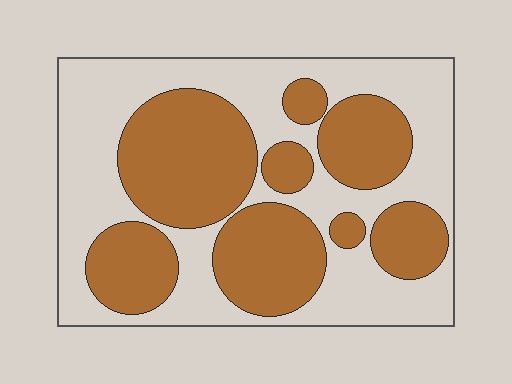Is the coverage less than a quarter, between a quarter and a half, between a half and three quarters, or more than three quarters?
Between a quarter and a half.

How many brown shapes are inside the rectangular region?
8.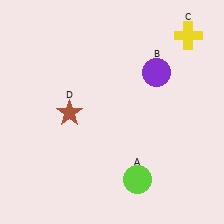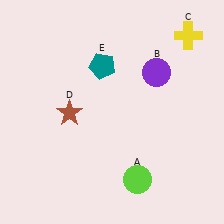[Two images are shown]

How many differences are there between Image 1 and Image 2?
There is 1 difference between the two images.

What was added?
A teal pentagon (E) was added in Image 2.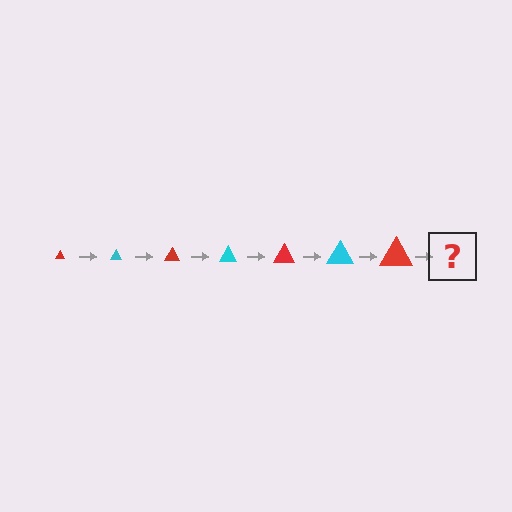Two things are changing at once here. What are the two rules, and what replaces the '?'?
The two rules are that the triangle grows larger each step and the color cycles through red and cyan. The '?' should be a cyan triangle, larger than the previous one.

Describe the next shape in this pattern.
It should be a cyan triangle, larger than the previous one.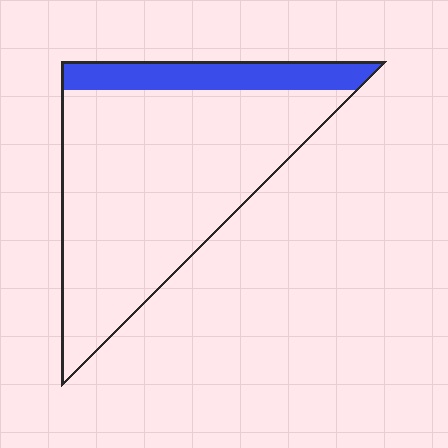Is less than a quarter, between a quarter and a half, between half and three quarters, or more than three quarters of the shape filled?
Less than a quarter.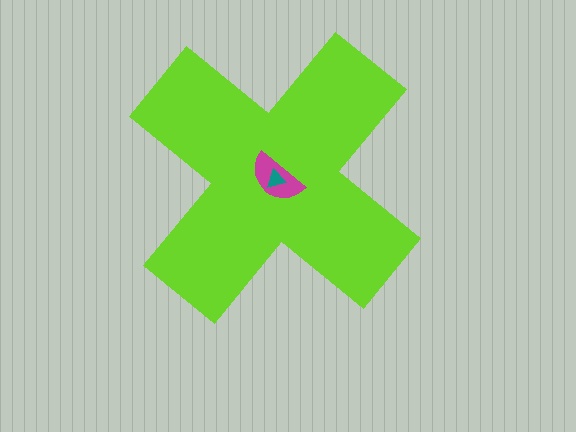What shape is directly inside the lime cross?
The magenta semicircle.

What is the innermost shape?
The teal triangle.